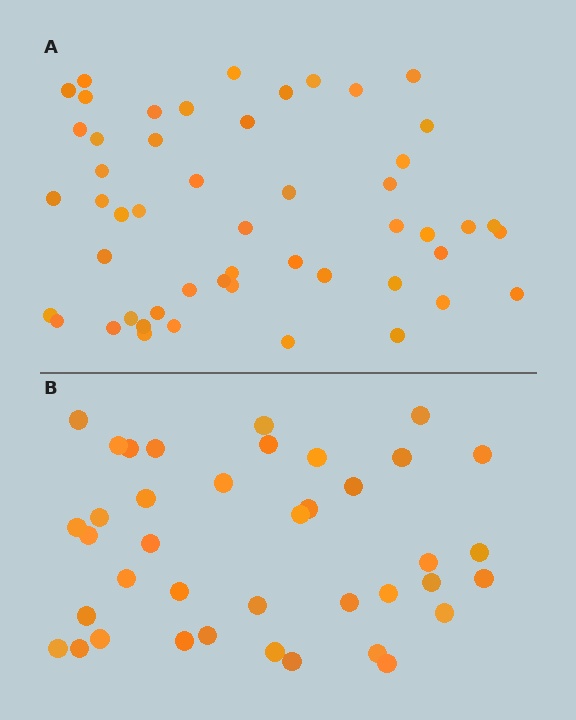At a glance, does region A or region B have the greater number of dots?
Region A (the top region) has more dots.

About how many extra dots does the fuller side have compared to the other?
Region A has roughly 12 or so more dots than region B.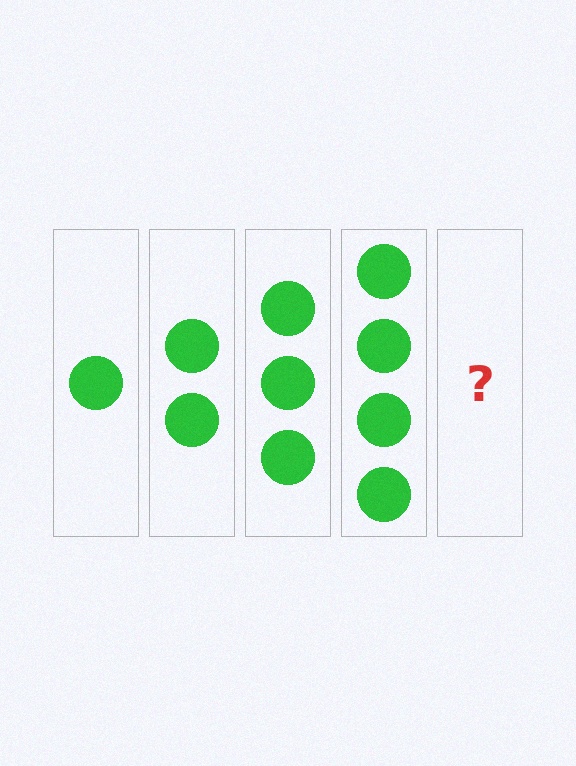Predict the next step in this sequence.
The next step is 5 circles.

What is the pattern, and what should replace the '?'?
The pattern is that each step adds one more circle. The '?' should be 5 circles.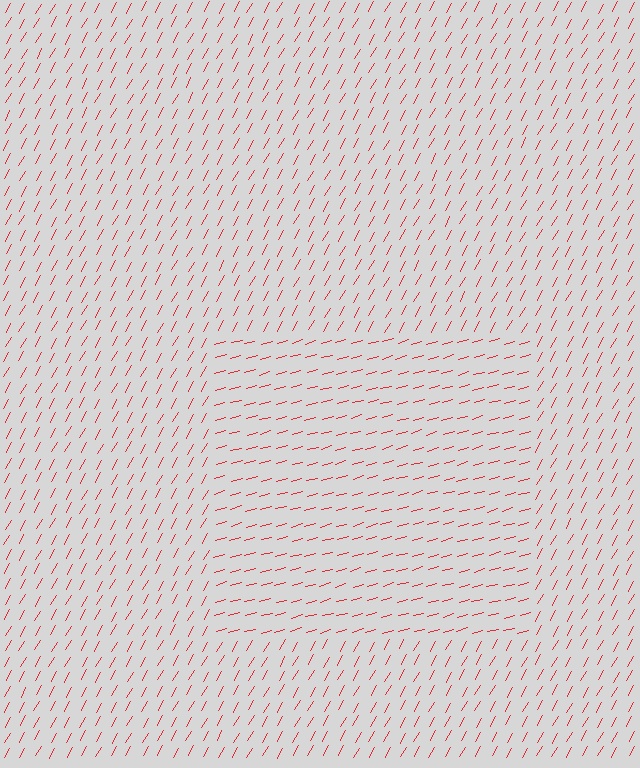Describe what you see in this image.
The image is filled with small red line segments. A rectangle region in the image has lines oriented differently from the surrounding lines, creating a visible texture boundary.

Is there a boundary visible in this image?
Yes, there is a texture boundary formed by a change in line orientation.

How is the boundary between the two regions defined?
The boundary is defined purely by a change in line orientation (approximately 45 degrees difference). All lines are the same color and thickness.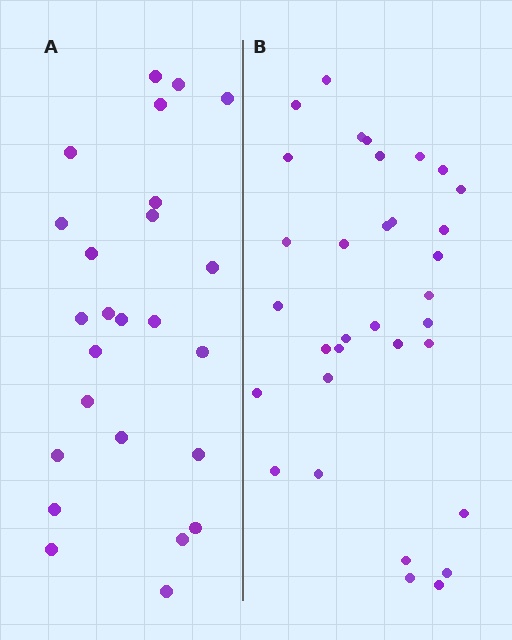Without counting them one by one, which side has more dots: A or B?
Region B (the right region) has more dots.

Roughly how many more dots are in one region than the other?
Region B has roughly 8 or so more dots than region A.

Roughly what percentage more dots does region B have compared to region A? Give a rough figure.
About 30% more.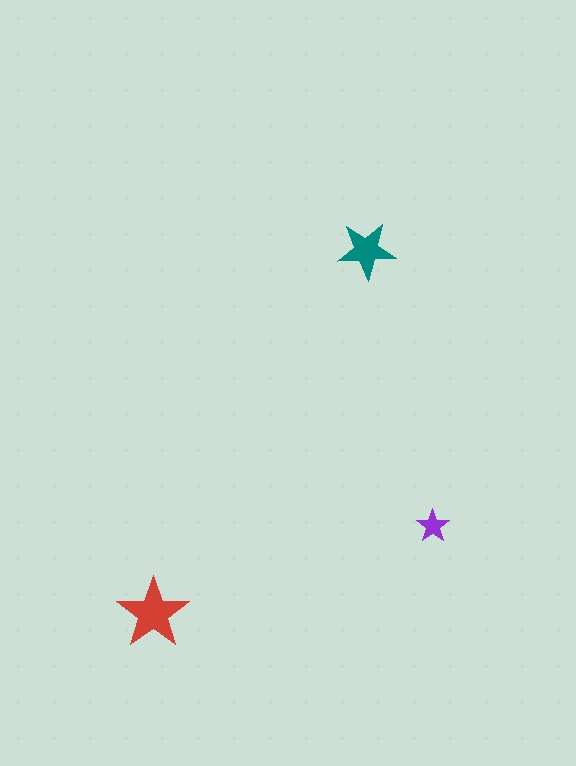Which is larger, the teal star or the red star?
The red one.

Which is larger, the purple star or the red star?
The red one.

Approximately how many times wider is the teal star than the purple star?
About 2 times wider.